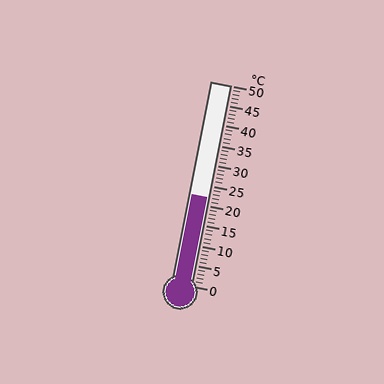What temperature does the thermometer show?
The thermometer shows approximately 22°C.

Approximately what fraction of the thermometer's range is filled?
The thermometer is filled to approximately 45% of its range.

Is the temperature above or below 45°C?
The temperature is below 45°C.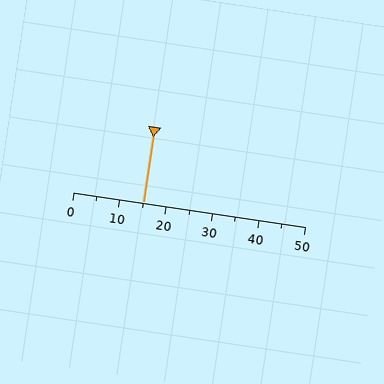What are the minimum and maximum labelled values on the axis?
The axis runs from 0 to 50.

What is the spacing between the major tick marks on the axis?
The major ticks are spaced 10 apart.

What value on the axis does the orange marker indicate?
The marker indicates approximately 15.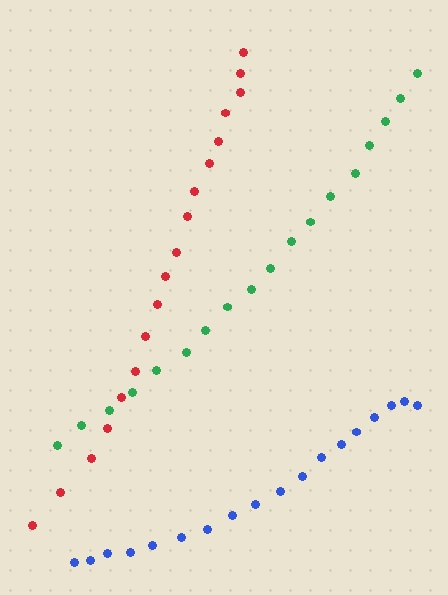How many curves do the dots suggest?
There are 3 distinct paths.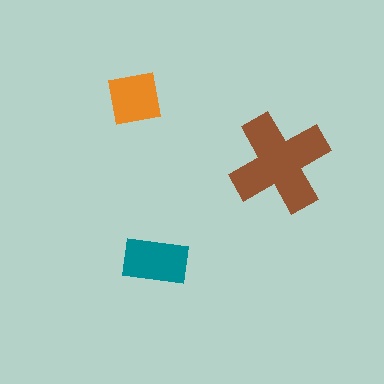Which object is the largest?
The brown cross.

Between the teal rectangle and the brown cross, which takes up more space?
The brown cross.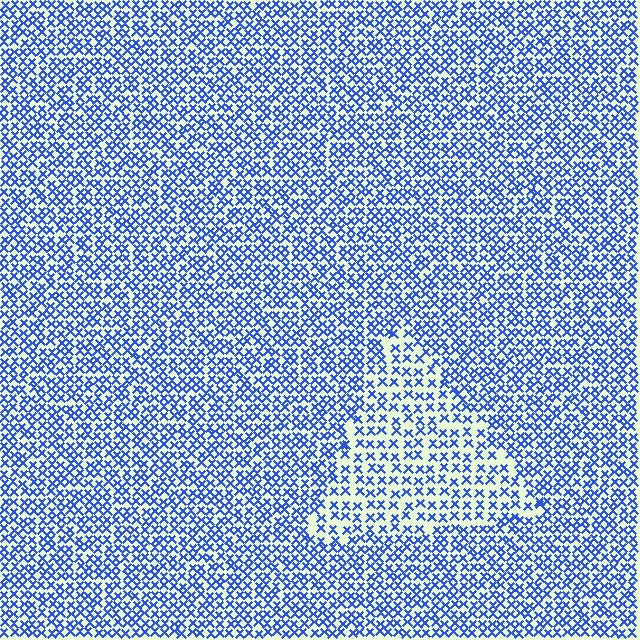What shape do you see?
I see a triangle.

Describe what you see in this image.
The image contains small blue elements arranged at two different densities. A triangle-shaped region is visible where the elements are less densely packed than the surrounding area.